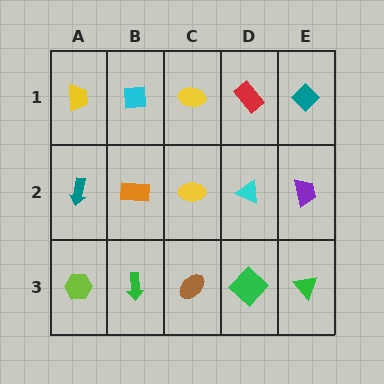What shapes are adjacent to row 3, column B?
An orange rectangle (row 2, column B), a lime hexagon (row 3, column A), a brown ellipse (row 3, column C).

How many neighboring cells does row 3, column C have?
3.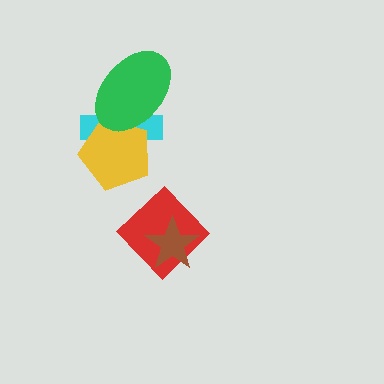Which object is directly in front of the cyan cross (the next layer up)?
The yellow pentagon is directly in front of the cyan cross.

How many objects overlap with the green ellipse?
2 objects overlap with the green ellipse.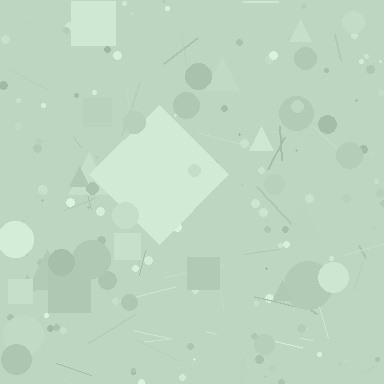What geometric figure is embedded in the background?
A diamond is embedded in the background.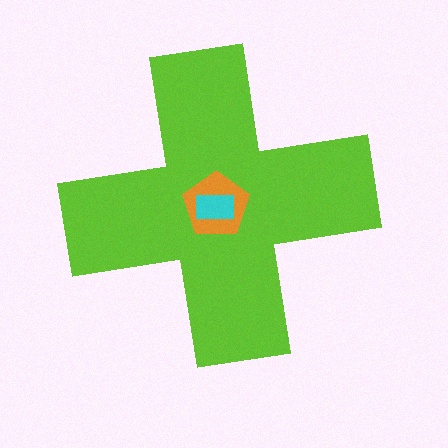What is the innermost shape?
The cyan rectangle.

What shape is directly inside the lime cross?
The orange pentagon.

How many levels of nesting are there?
3.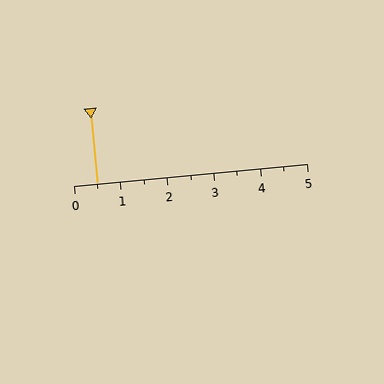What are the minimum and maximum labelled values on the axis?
The axis runs from 0 to 5.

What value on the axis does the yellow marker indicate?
The marker indicates approximately 0.5.